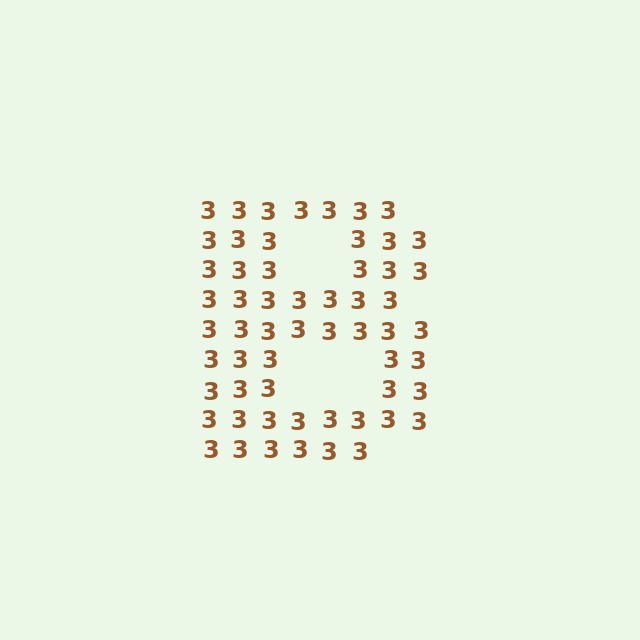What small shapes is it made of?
It is made of small digit 3's.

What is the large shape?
The large shape is the letter B.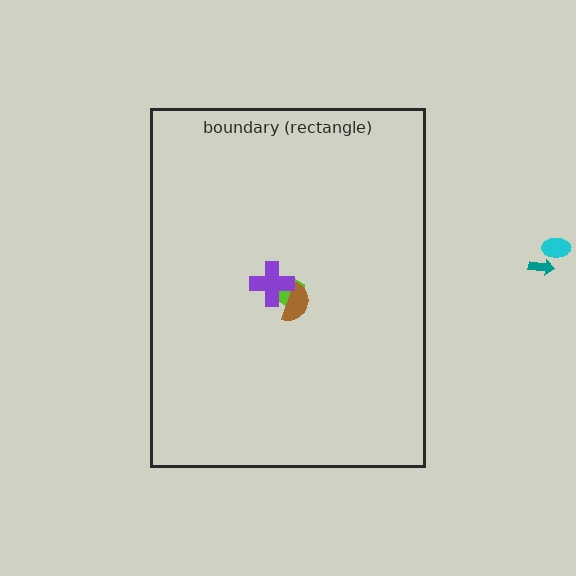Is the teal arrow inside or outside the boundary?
Outside.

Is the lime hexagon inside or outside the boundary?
Inside.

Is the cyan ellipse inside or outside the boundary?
Outside.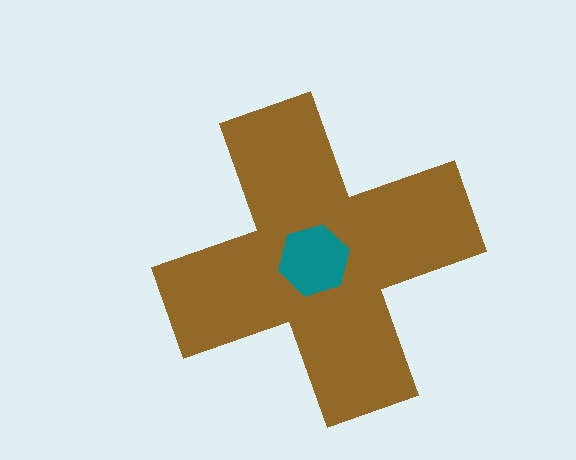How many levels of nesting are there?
2.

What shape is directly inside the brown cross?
The teal hexagon.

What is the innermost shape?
The teal hexagon.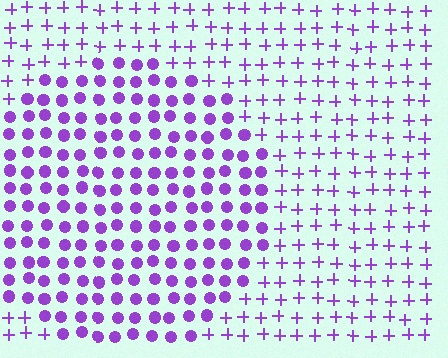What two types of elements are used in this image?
The image uses circles inside the circle region and plus signs outside it.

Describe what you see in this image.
The image is filled with small purple elements arranged in a uniform grid. A circle-shaped region contains circles, while the surrounding area contains plus signs. The boundary is defined purely by the change in element shape.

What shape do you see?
I see a circle.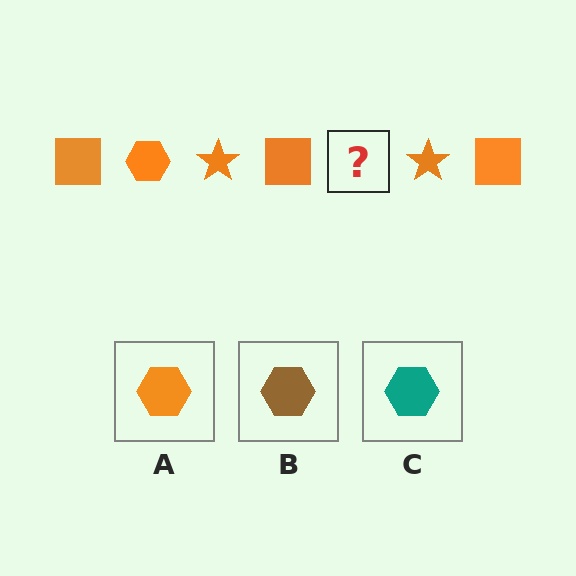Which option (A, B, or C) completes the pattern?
A.